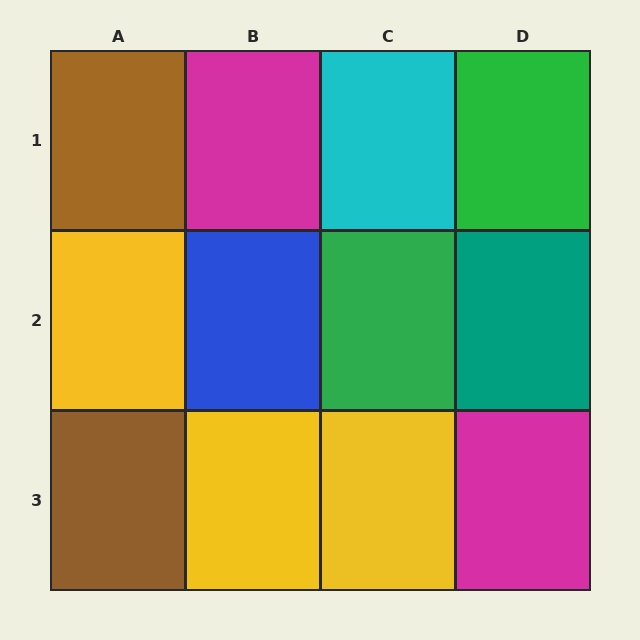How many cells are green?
2 cells are green.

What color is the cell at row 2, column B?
Blue.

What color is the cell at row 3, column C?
Yellow.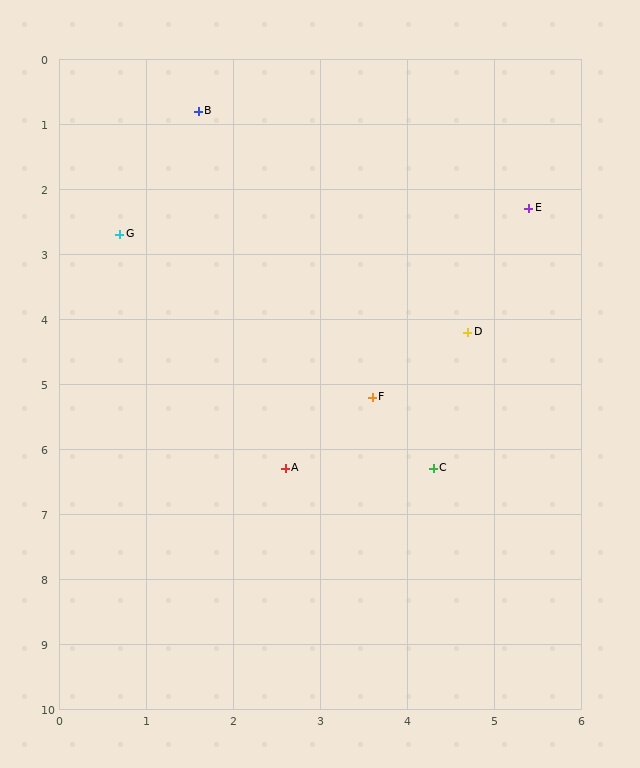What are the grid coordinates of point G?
Point G is at approximately (0.7, 2.7).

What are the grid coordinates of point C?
Point C is at approximately (4.3, 6.3).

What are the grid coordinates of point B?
Point B is at approximately (1.6, 0.8).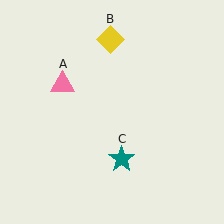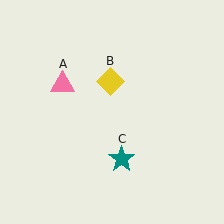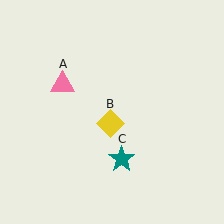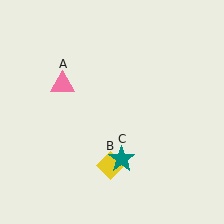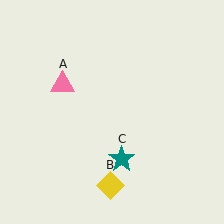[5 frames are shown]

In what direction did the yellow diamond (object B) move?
The yellow diamond (object B) moved down.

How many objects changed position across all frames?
1 object changed position: yellow diamond (object B).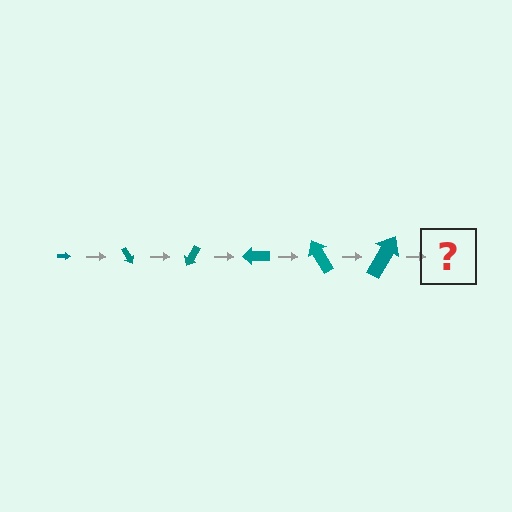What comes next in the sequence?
The next element should be an arrow, larger than the previous one and rotated 360 degrees from the start.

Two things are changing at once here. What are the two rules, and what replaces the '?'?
The two rules are that the arrow grows larger each step and it rotates 60 degrees each step. The '?' should be an arrow, larger than the previous one and rotated 360 degrees from the start.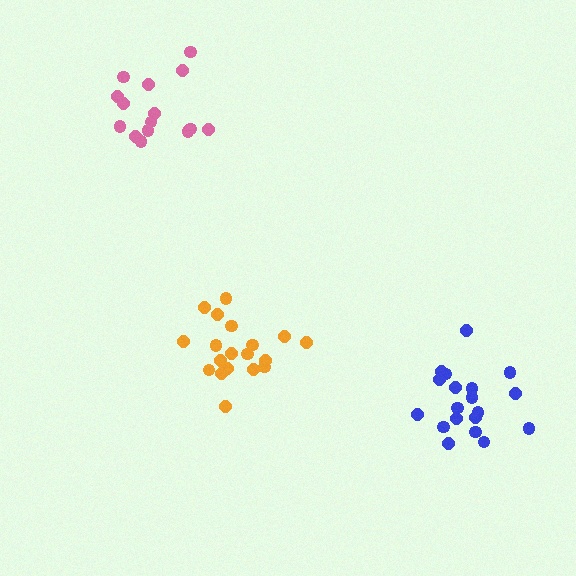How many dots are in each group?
Group 1: 15 dots, Group 2: 19 dots, Group 3: 19 dots (53 total).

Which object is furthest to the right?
The blue cluster is rightmost.